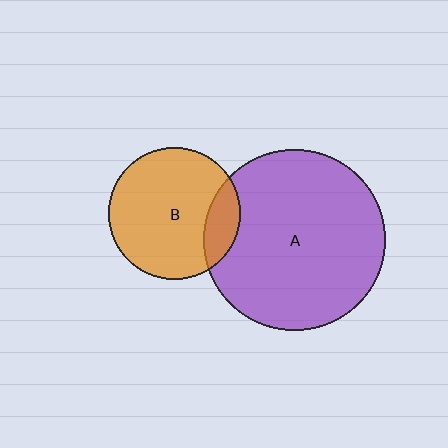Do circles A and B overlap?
Yes.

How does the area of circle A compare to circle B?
Approximately 1.9 times.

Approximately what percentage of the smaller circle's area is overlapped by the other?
Approximately 15%.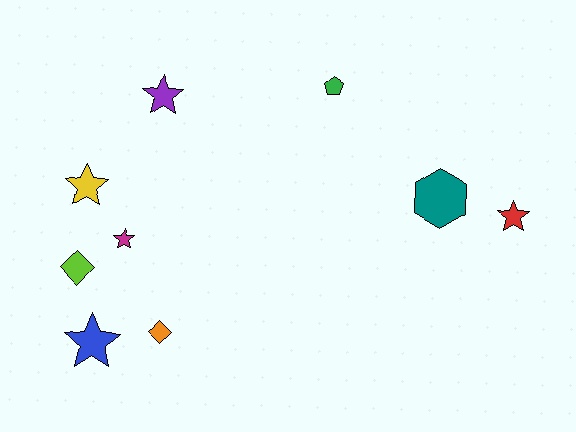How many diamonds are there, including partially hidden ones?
There are 2 diamonds.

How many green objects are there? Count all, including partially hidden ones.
There is 1 green object.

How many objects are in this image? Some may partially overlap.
There are 9 objects.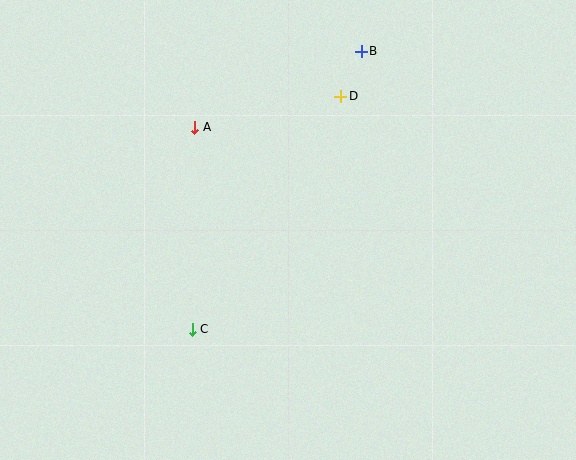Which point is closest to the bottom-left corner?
Point C is closest to the bottom-left corner.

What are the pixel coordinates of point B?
Point B is at (361, 51).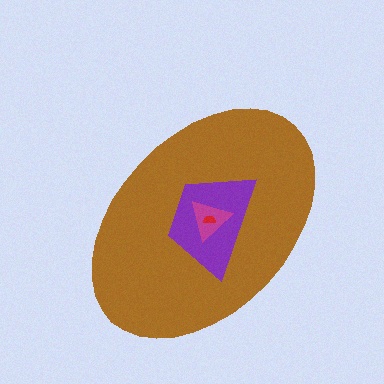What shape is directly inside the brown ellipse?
The purple trapezoid.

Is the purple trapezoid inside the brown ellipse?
Yes.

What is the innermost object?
The red semicircle.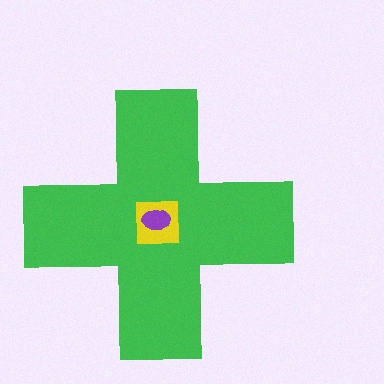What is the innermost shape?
The purple ellipse.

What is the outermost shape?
The green cross.